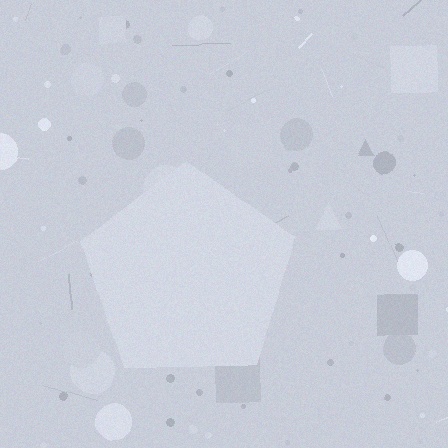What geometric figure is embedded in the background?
A pentagon is embedded in the background.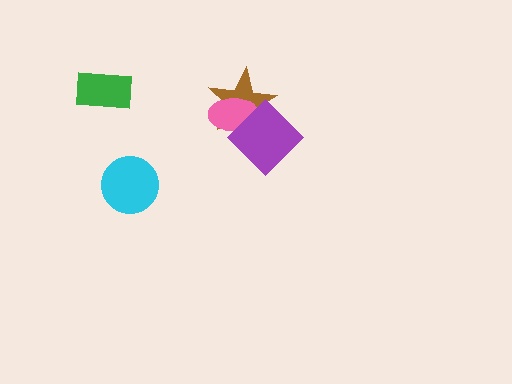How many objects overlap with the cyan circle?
0 objects overlap with the cyan circle.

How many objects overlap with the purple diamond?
2 objects overlap with the purple diamond.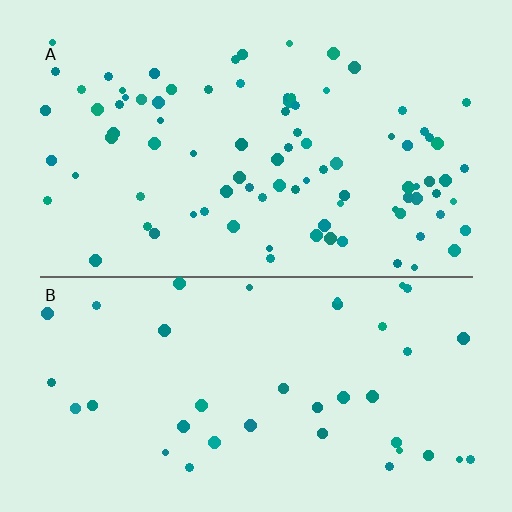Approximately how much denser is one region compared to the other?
Approximately 2.2× — region A over region B.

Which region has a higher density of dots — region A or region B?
A (the top).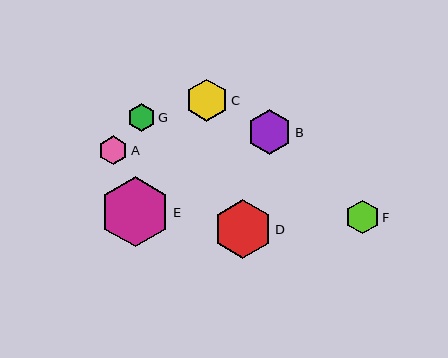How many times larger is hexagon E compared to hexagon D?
Hexagon E is approximately 1.2 times the size of hexagon D.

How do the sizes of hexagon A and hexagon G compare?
Hexagon A and hexagon G are approximately the same size.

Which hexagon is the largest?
Hexagon E is the largest with a size of approximately 70 pixels.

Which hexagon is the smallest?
Hexagon G is the smallest with a size of approximately 28 pixels.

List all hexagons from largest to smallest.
From largest to smallest: E, D, B, C, F, A, G.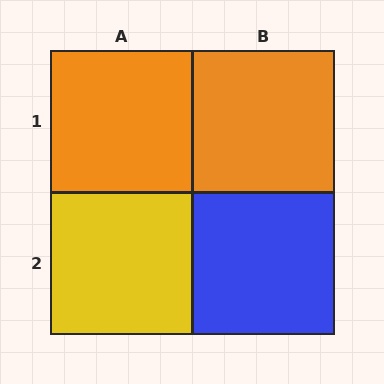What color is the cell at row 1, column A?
Orange.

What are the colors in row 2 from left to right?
Yellow, blue.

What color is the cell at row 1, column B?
Orange.